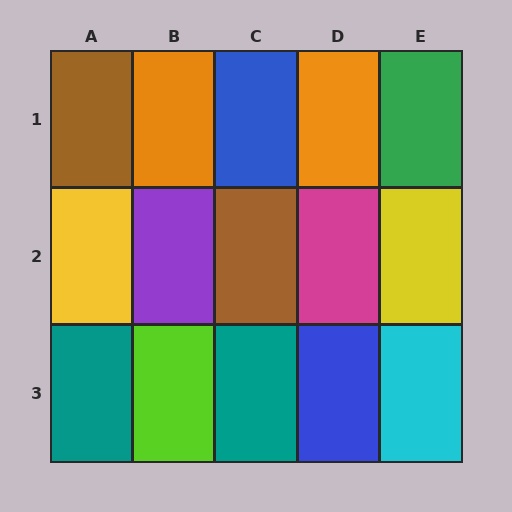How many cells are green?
1 cell is green.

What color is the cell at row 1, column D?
Orange.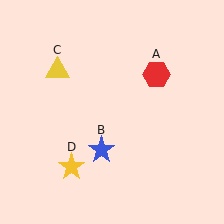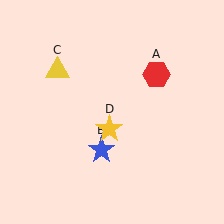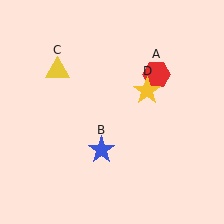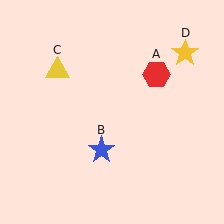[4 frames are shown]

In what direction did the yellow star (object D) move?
The yellow star (object D) moved up and to the right.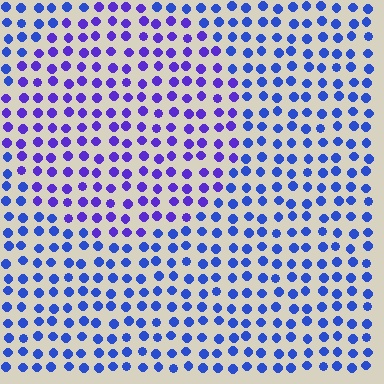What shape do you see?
I see a circle.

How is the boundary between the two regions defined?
The boundary is defined purely by a slight shift in hue (about 31 degrees). Spacing, size, and orientation are identical on both sides.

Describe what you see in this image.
The image is filled with small blue elements in a uniform arrangement. A circle-shaped region is visible where the elements are tinted to a slightly different hue, forming a subtle color boundary.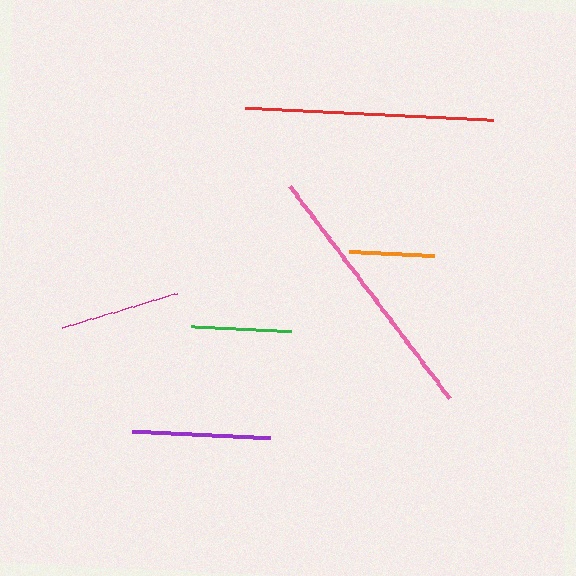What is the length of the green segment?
The green segment is approximately 100 pixels long.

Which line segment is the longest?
The pink line is the longest at approximately 266 pixels.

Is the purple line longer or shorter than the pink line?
The pink line is longer than the purple line.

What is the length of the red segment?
The red segment is approximately 248 pixels long.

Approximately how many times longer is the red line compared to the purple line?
The red line is approximately 1.8 times the length of the purple line.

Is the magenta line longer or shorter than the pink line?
The pink line is longer than the magenta line.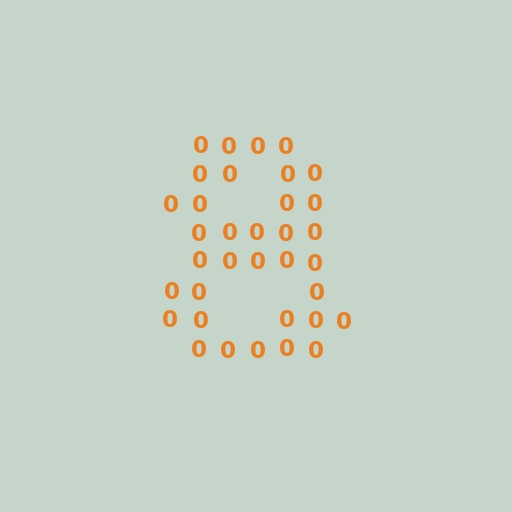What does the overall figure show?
The overall figure shows the digit 8.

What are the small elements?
The small elements are digit 0's.